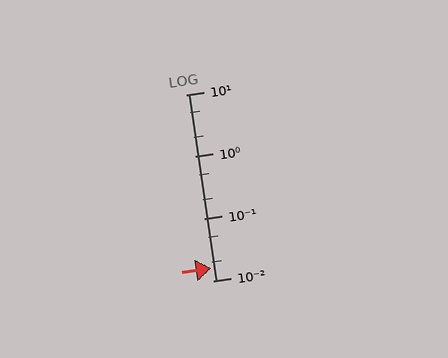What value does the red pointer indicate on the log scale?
The pointer indicates approximately 0.016.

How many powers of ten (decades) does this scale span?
The scale spans 3 decades, from 0.01 to 10.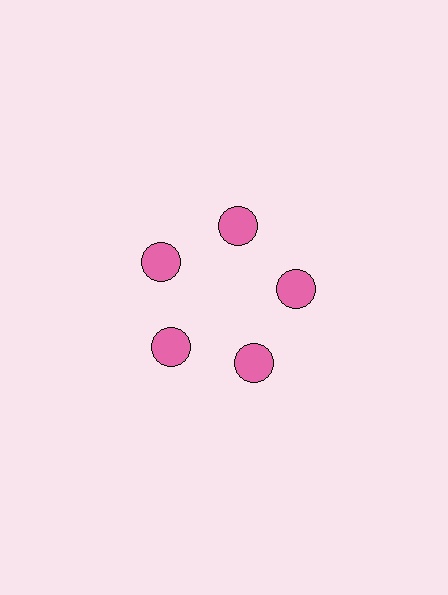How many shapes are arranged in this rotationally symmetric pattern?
There are 5 shapes, arranged in 5 groups of 1.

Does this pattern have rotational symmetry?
Yes, this pattern has 5-fold rotational symmetry. It looks the same after rotating 72 degrees around the center.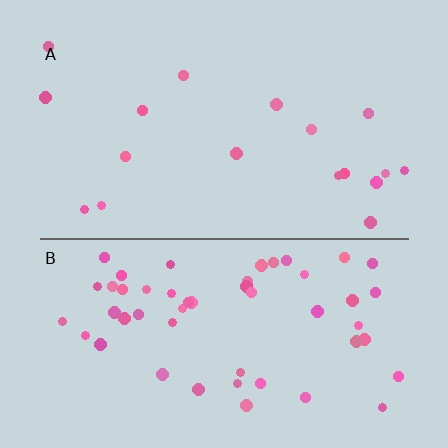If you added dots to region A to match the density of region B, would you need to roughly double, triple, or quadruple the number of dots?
Approximately triple.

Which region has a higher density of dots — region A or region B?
B (the bottom).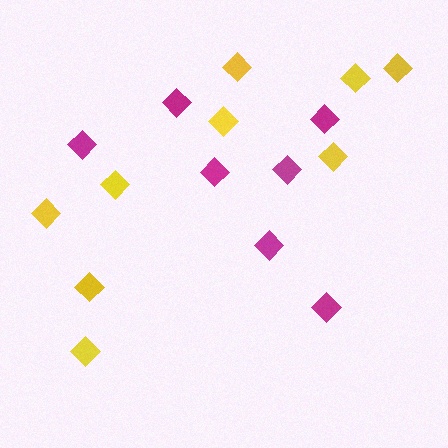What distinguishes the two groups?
There are 2 groups: one group of yellow diamonds (9) and one group of magenta diamonds (7).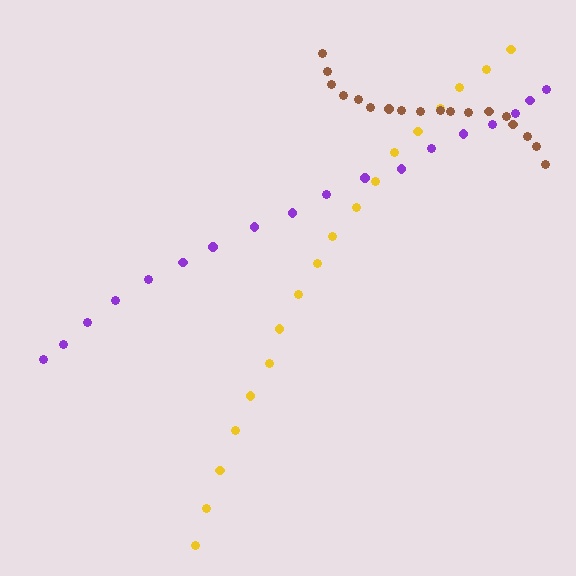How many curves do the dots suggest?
There are 3 distinct paths.